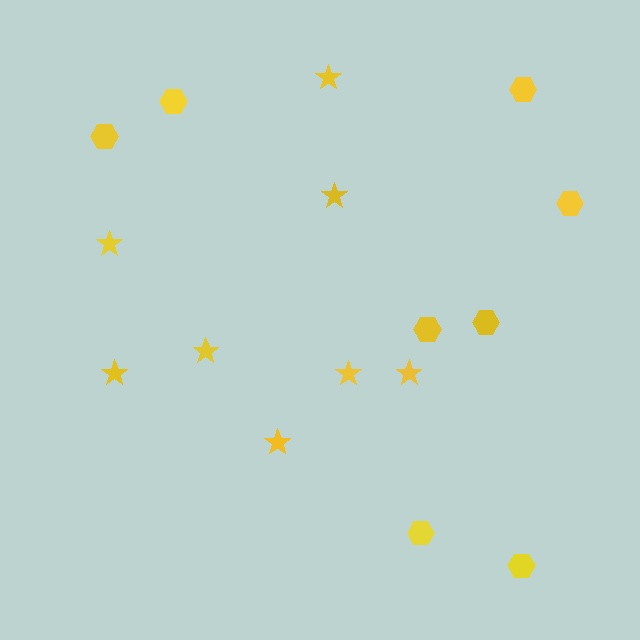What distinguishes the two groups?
There are 2 groups: one group of stars (8) and one group of hexagons (8).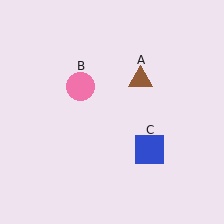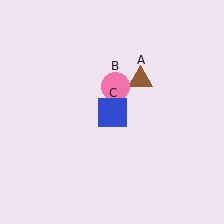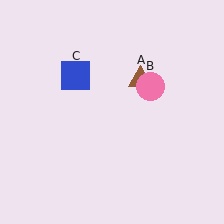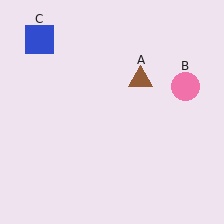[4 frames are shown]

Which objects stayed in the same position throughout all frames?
Brown triangle (object A) remained stationary.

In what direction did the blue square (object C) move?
The blue square (object C) moved up and to the left.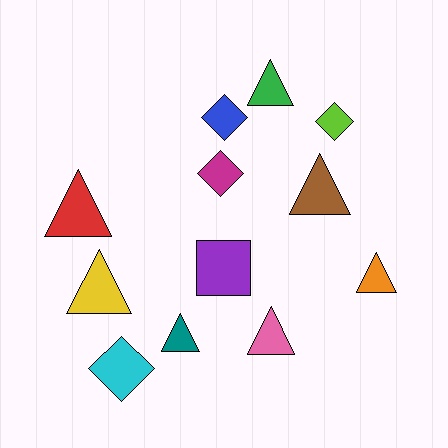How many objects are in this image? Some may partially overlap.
There are 12 objects.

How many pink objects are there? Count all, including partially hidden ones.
There is 1 pink object.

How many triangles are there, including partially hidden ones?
There are 7 triangles.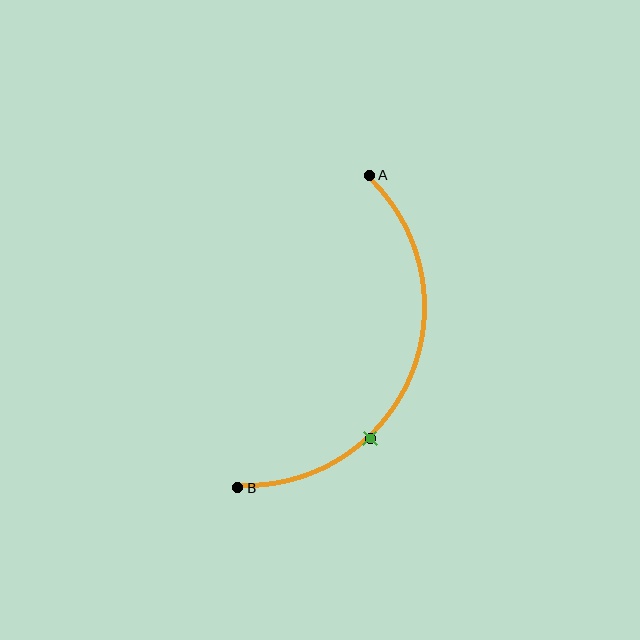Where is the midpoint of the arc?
The arc midpoint is the point on the curve farthest from the straight line joining A and B. It sits to the right of that line.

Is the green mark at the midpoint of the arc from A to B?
No. The green mark lies on the arc but is closer to endpoint B. The arc midpoint would be at the point on the curve equidistant along the arc from both A and B.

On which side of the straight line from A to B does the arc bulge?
The arc bulges to the right of the straight line connecting A and B.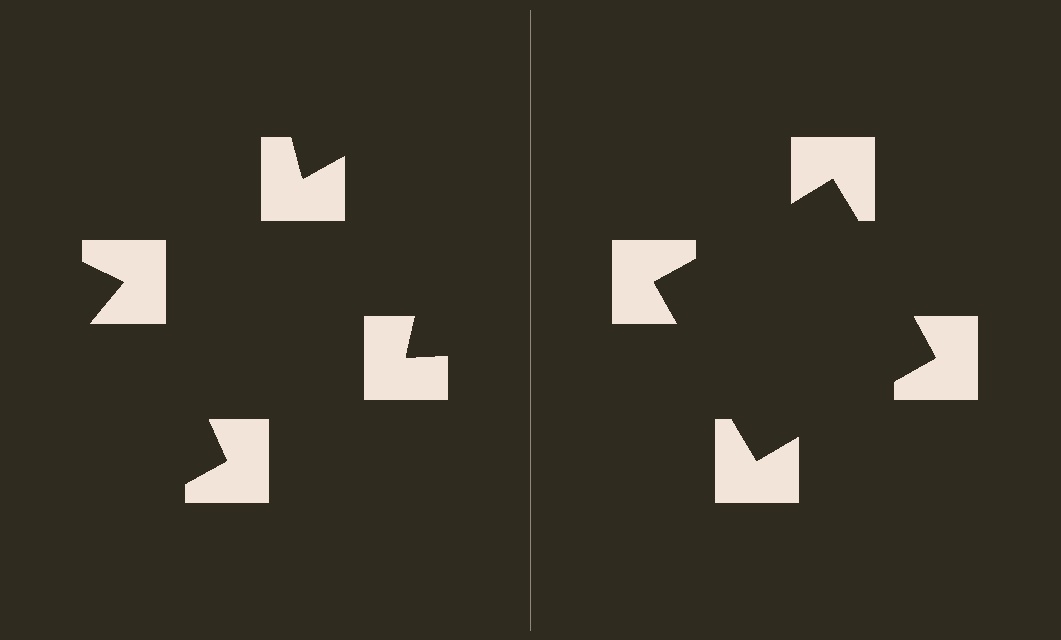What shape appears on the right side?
An illusory square.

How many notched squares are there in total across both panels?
8 — 4 on each side.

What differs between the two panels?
The notched squares are positioned identically on both sides; only the wedge orientations differ. On the right they align to a square; on the left they are misaligned.